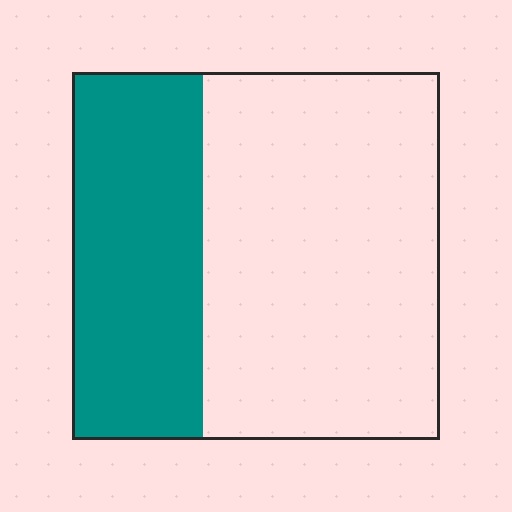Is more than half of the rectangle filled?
No.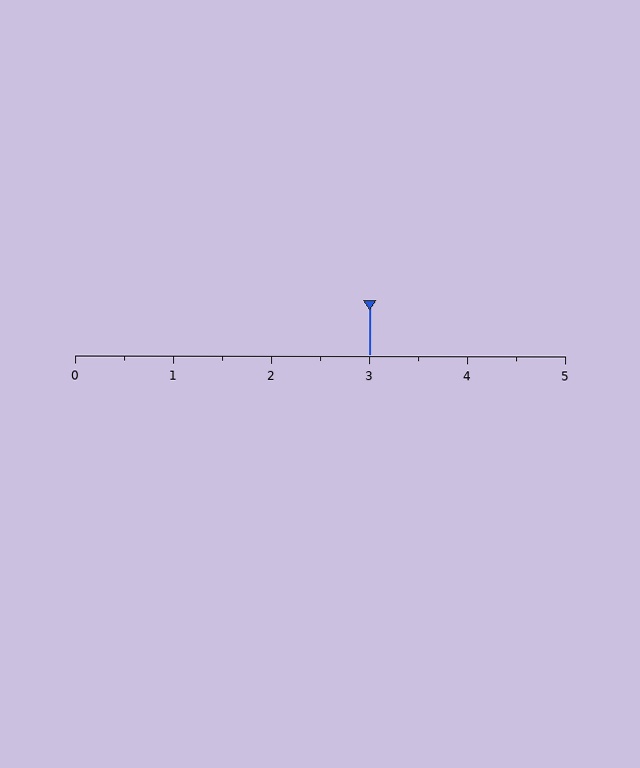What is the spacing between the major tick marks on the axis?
The major ticks are spaced 1 apart.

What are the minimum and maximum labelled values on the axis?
The axis runs from 0 to 5.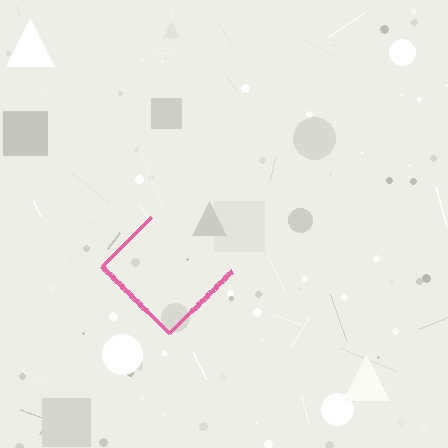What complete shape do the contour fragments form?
The contour fragments form a diamond.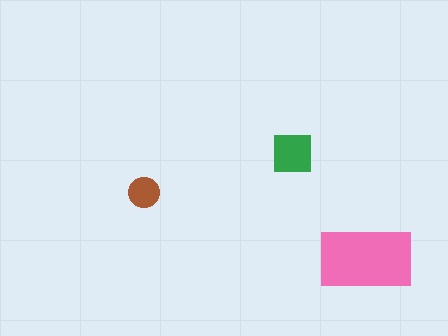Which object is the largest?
The pink rectangle.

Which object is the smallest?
The brown circle.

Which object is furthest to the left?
The brown circle is leftmost.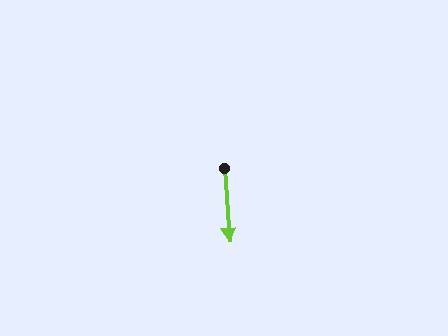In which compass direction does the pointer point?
South.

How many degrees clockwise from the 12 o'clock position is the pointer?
Approximately 176 degrees.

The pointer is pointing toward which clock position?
Roughly 6 o'clock.